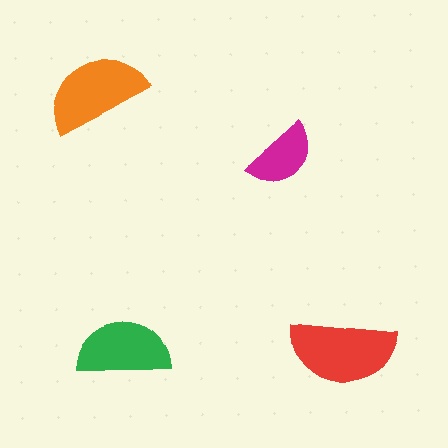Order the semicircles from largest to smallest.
the red one, the orange one, the green one, the magenta one.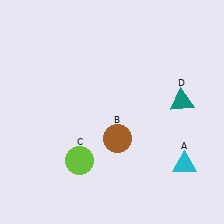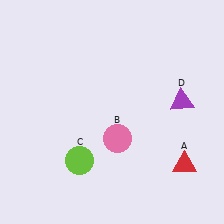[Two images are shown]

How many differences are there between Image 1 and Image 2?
There are 3 differences between the two images.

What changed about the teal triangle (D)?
In Image 1, D is teal. In Image 2, it changed to purple.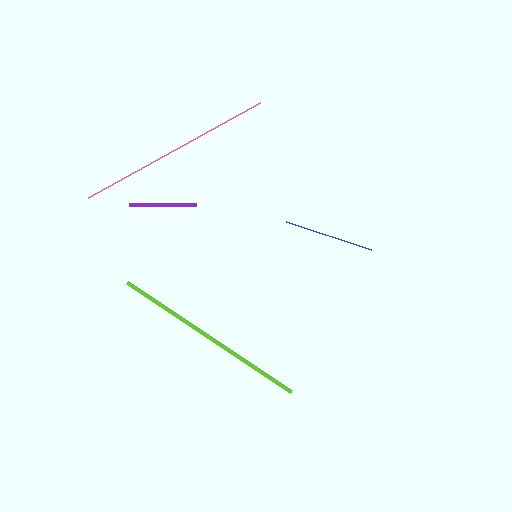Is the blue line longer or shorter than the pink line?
The pink line is longer than the blue line.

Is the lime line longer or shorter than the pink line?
The pink line is longer than the lime line.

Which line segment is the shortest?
The purple line is the shortest at approximately 67 pixels.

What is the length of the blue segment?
The blue segment is approximately 90 pixels long.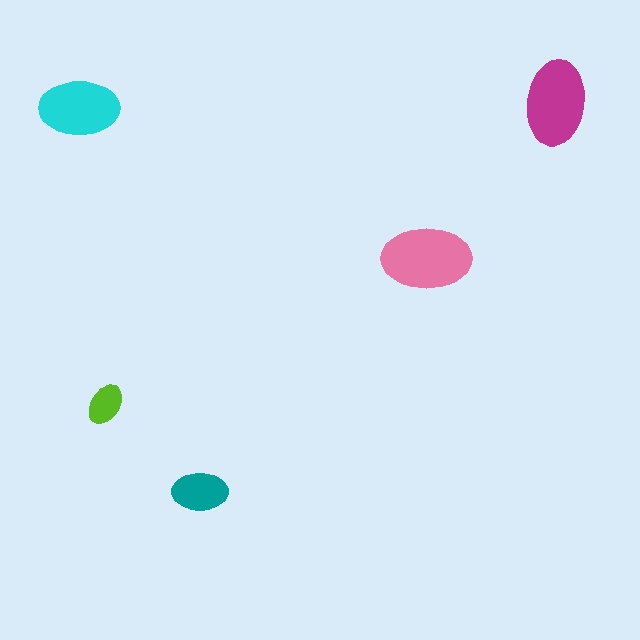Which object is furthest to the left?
The cyan ellipse is leftmost.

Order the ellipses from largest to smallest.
the pink one, the magenta one, the cyan one, the teal one, the lime one.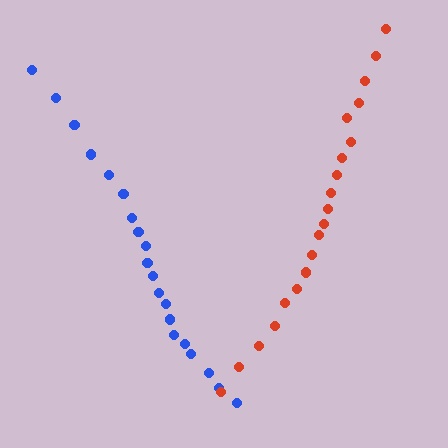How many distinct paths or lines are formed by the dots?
There are 2 distinct paths.